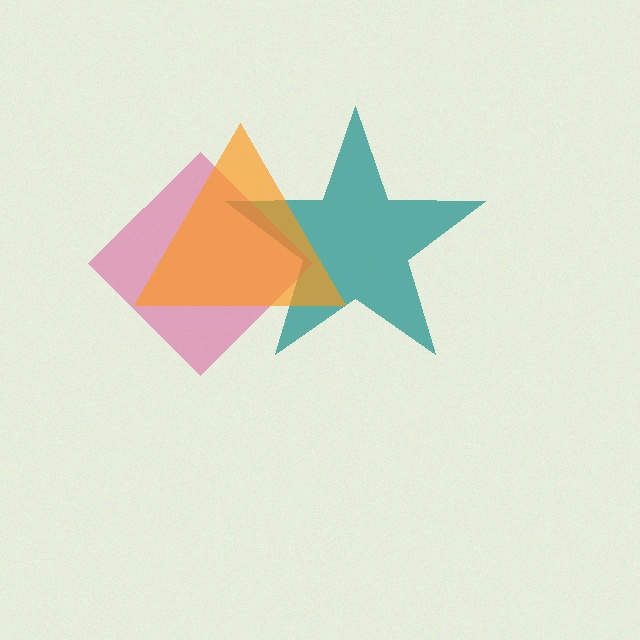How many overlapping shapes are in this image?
There are 3 overlapping shapes in the image.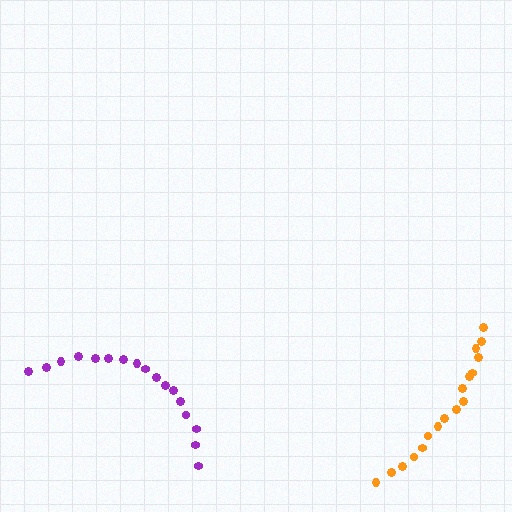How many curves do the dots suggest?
There are 2 distinct paths.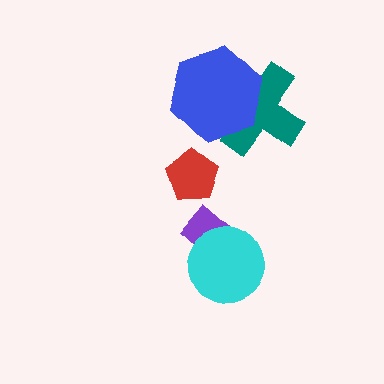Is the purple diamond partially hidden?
Yes, it is partially covered by another shape.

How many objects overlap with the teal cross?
1 object overlaps with the teal cross.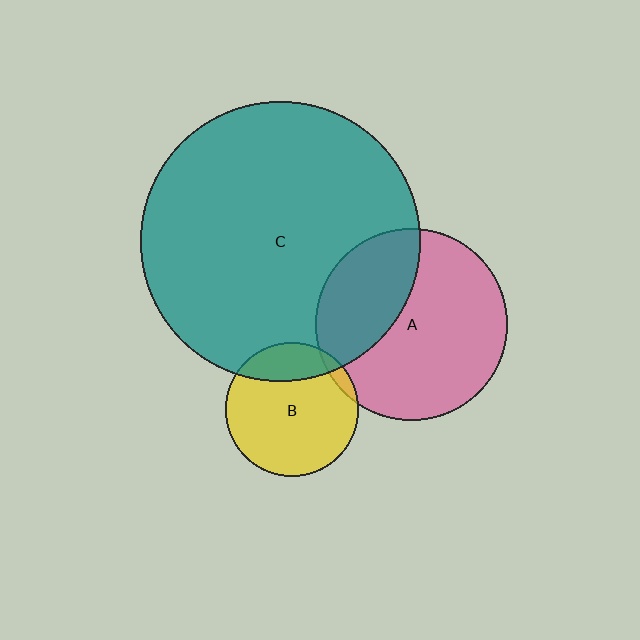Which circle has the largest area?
Circle C (teal).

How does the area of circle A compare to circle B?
Approximately 2.1 times.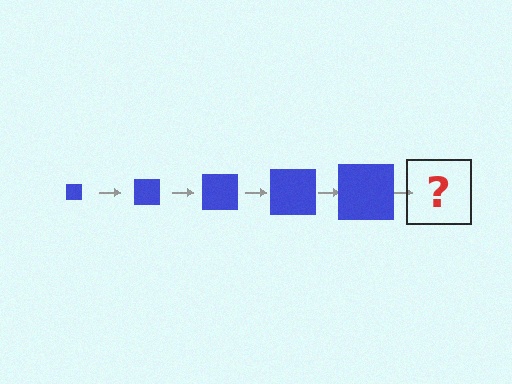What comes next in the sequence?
The next element should be a blue square, larger than the previous one.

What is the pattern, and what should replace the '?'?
The pattern is that the square gets progressively larger each step. The '?' should be a blue square, larger than the previous one.